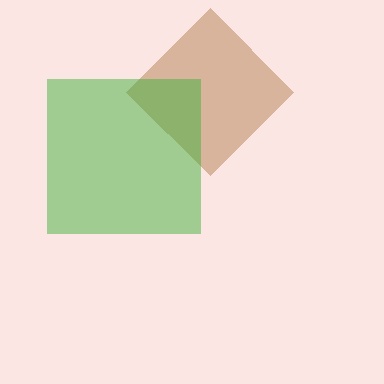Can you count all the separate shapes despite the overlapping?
Yes, there are 2 separate shapes.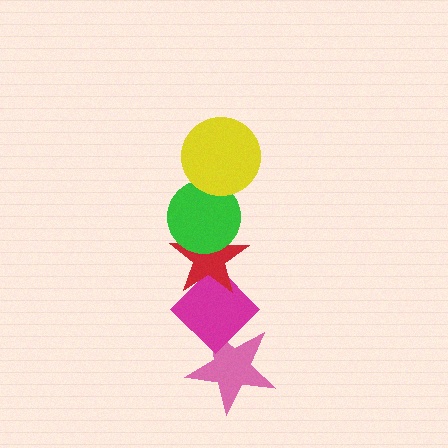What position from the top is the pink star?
The pink star is 5th from the top.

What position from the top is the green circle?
The green circle is 2nd from the top.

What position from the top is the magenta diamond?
The magenta diamond is 4th from the top.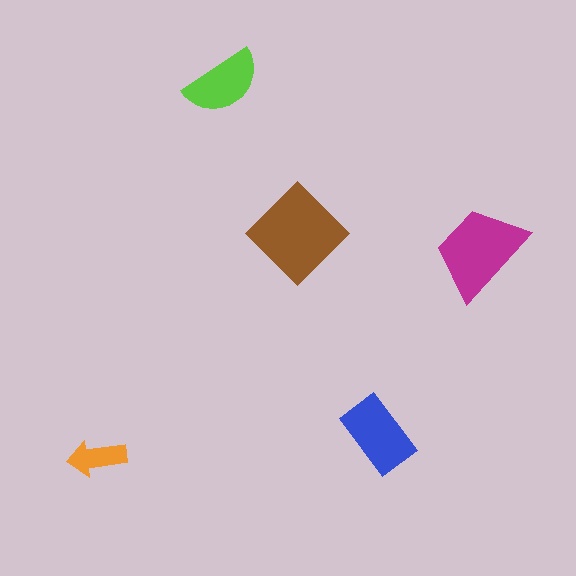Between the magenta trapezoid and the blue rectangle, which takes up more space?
The magenta trapezoid.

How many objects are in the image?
There are 5 objects in the image.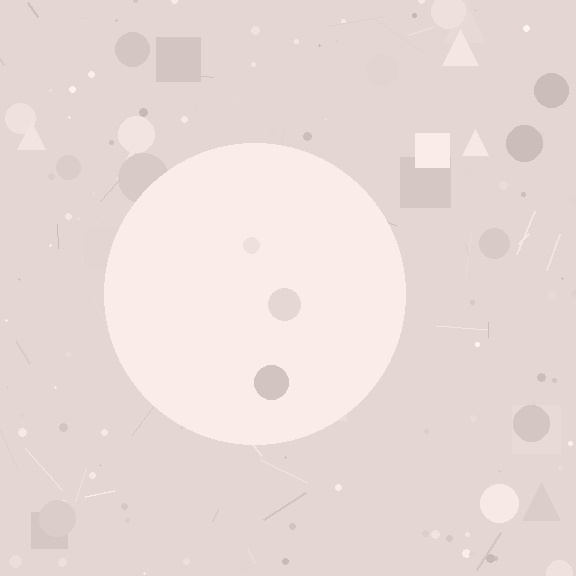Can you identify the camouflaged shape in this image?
The camouflaged shape is a circle.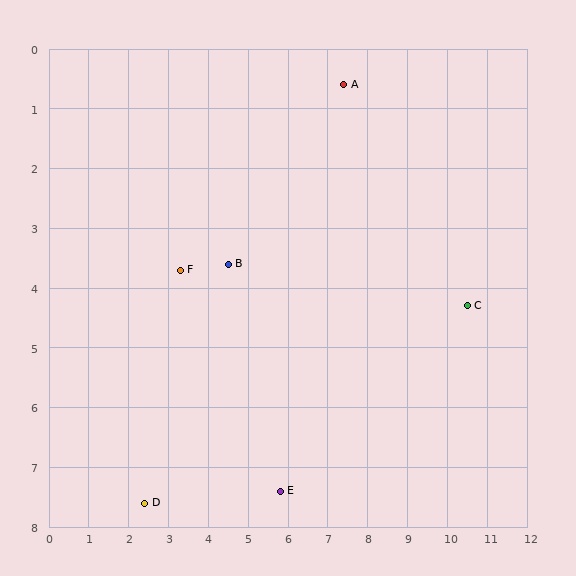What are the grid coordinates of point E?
Point E is at approximately (5.8, 7.4).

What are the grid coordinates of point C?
Point C is at approximately (10.5, 4.3).